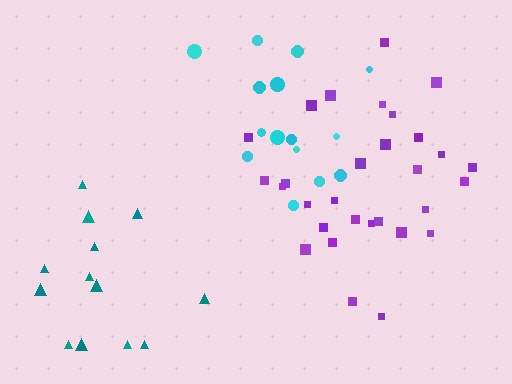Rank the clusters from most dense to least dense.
purple, cyan, teal.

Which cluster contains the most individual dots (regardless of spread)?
Purple (30).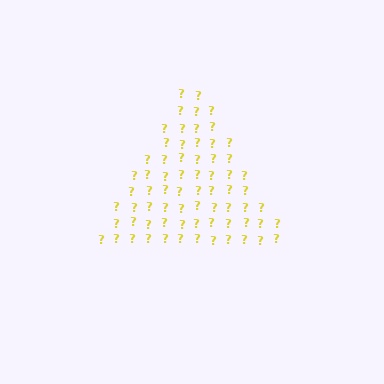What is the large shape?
The large shape is a triangle.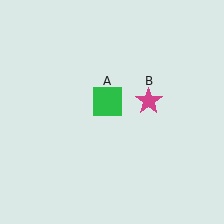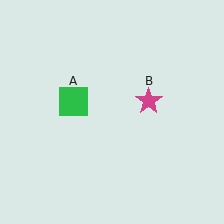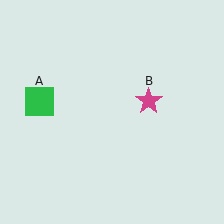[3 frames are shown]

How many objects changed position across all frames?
1 object changed position: green square (object A).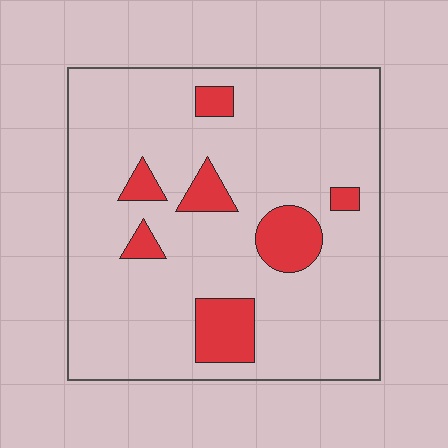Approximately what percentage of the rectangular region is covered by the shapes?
Approximately 15%.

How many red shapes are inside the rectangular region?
7.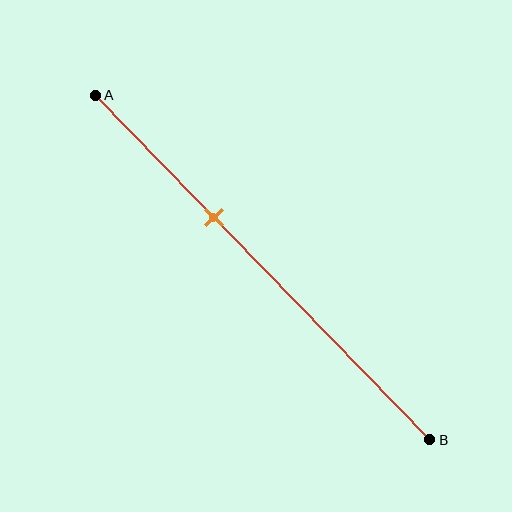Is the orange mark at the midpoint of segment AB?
No, the mark is at about 35% from A, not at the 50% midpoint.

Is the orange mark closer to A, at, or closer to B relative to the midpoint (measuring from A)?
The orange mark is closer to point A than the midpoint of segment AB.